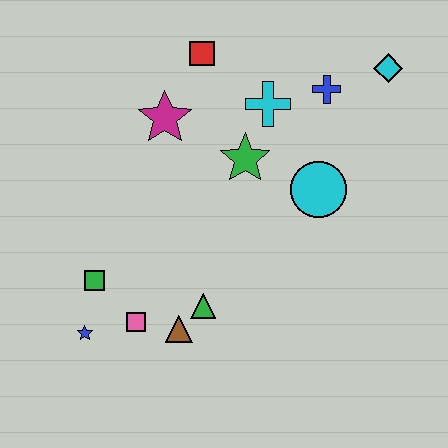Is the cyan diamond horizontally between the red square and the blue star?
No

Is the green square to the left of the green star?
Yes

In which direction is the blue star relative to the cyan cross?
The blue star is below the cyan cross.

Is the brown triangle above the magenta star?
No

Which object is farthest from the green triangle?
The cyan diamond is farthest from the green triangle.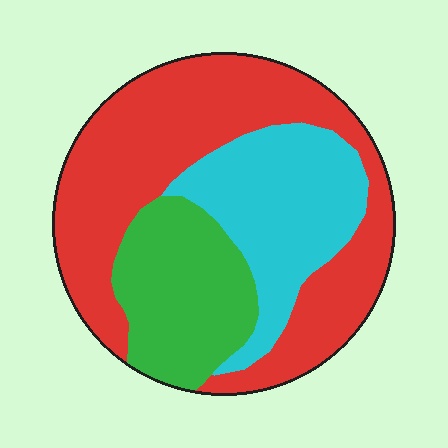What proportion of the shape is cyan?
Cyan takes up about one quarter (1/4) of the shape.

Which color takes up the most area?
Red, at roughly 50%.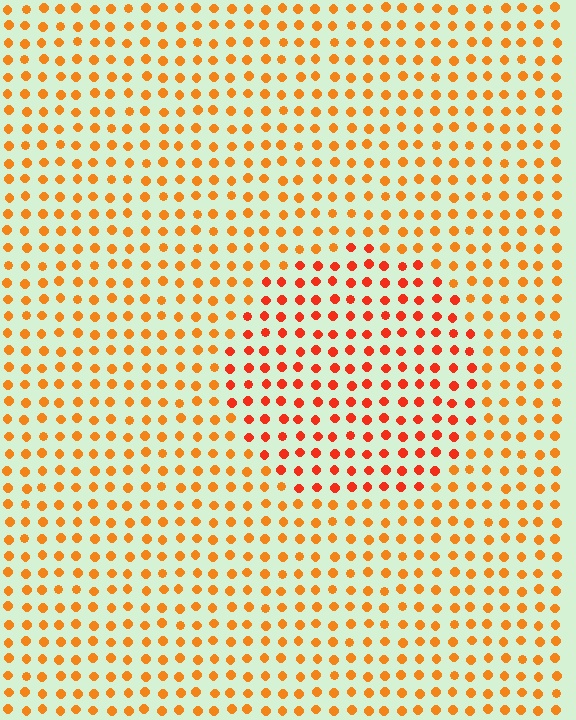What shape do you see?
I see a circle.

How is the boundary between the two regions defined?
The boundary is defined purely by a slight shift in hue (about 24 degrees). Spacing, size, and orientation are identical on both sides.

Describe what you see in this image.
The image is filled with small orange elements in a uniform arrangement. A circle-shaped region is visible where the elements are tinted to a slightly different hue, forming a subtle color boundary.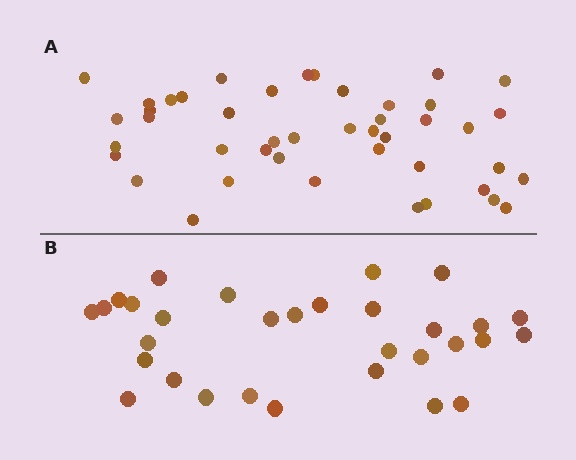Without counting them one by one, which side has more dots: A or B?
Region A (the top region) has more dots.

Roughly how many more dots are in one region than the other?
Region A has approximately 15 more dots than region B.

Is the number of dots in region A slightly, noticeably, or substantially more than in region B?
Region A has noticeably more, but not dramatically so. The ratio is roughly 1.4 to 1.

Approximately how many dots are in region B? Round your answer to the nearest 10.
About 30 dots. (The exact count is 31, which rounds to 30.)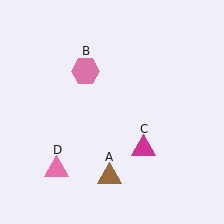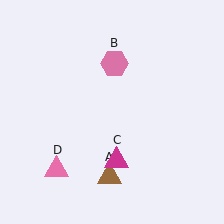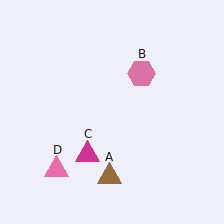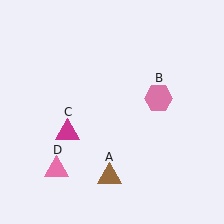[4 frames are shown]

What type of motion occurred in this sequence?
The pink hexagon (object B), magenta triangle (object C) rotated clockwise around the center of the scene.